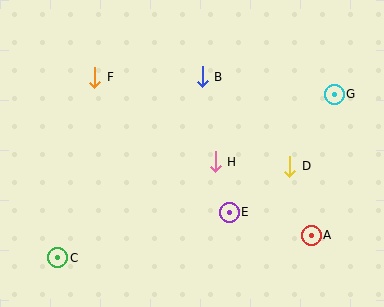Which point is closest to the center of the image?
Point H at (215, 162) is closest to the center.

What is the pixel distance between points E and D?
The distance between E and D is 76 pixels.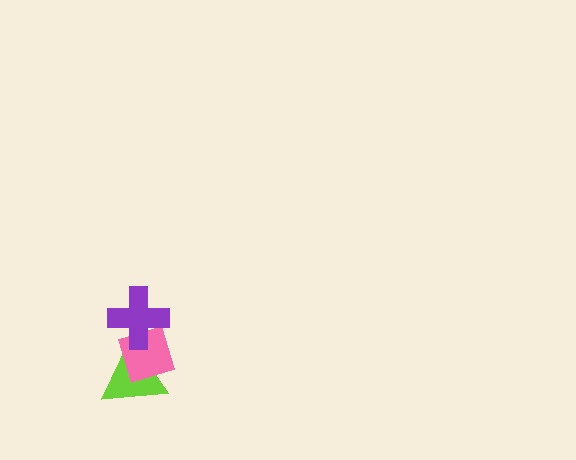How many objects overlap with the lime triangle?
2 objects overlap with the lime triangle.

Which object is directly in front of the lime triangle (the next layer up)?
The pink diamond is directly in front of the lime triangle.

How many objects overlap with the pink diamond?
2 objects overlap with the pink diamond.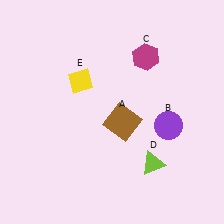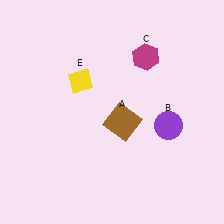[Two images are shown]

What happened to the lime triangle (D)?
The lime triangle (D) was removed in Image 2. It was in the bottom-right area of Image 1.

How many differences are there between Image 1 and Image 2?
There is 1 difference between the two images.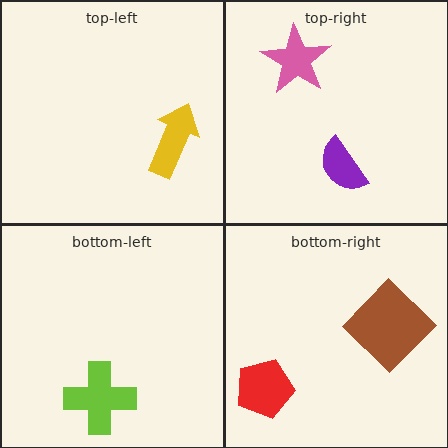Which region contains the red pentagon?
The bottom-right region.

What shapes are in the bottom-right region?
The brown diamond, the red pentagon.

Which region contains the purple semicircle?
The top-right region.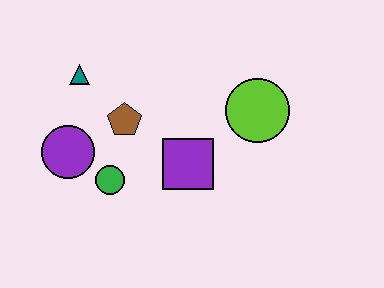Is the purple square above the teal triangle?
No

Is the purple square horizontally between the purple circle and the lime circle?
Yes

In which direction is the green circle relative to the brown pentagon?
The green circle is below the brown pentagon.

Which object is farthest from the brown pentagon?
The lime circle is farthest from the brown pentagon.